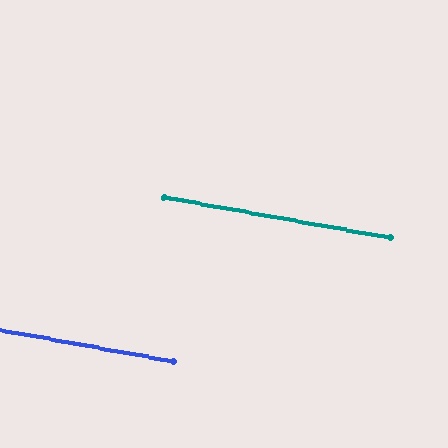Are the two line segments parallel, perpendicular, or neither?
Parallel — their directions differ by only 0.1°.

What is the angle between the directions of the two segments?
Approximately 0 degrees.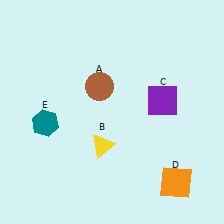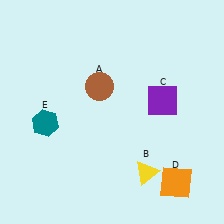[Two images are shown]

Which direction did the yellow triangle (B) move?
The yellow triangle (B) moved right.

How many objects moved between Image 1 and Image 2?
1 object moved between the two images.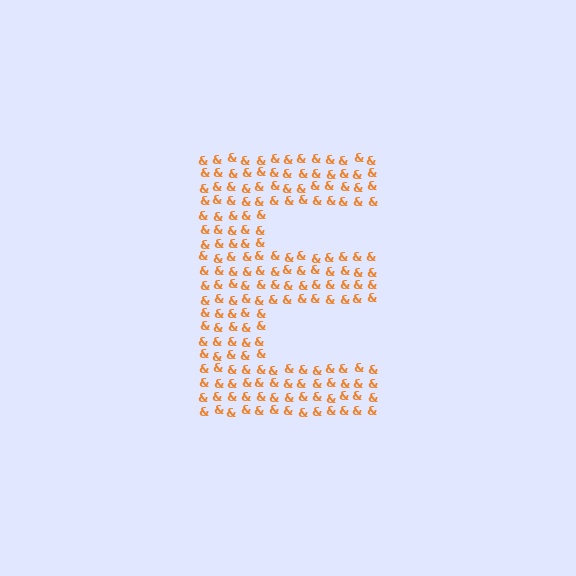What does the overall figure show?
The overall figure shows the letter E.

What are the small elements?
The small elements are ampersands.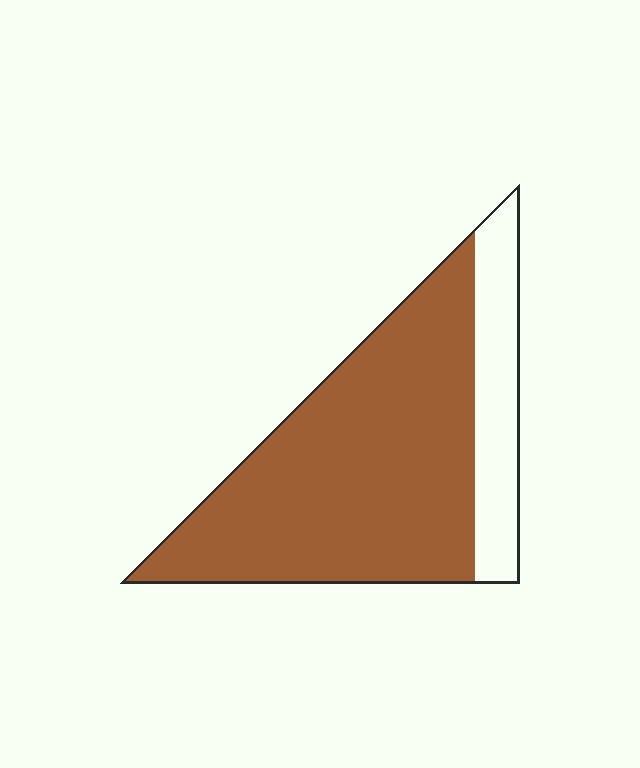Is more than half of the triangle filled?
Yes.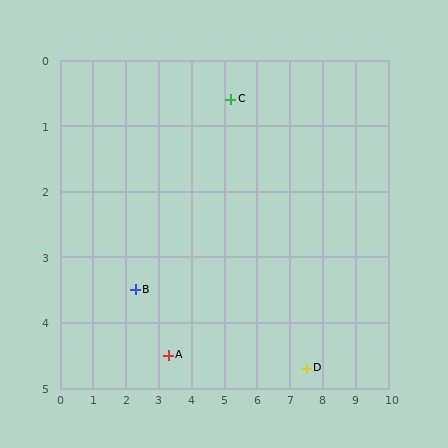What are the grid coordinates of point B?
Point B is at approximately (2.3, 3.5).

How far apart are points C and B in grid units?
Points C and B are about 4.1 grid units apart.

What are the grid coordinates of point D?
Point D is at approximately (7.5, 4.7).